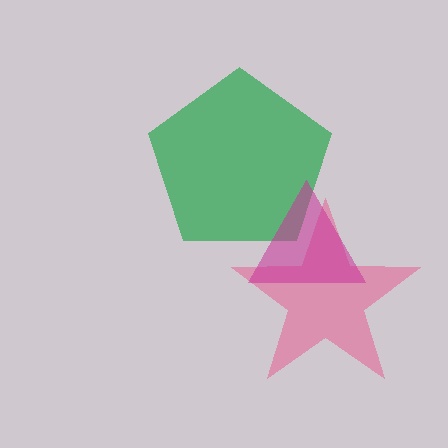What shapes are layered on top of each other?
The layered shapes are: a green pentagon, a pink star, a magenta triangle.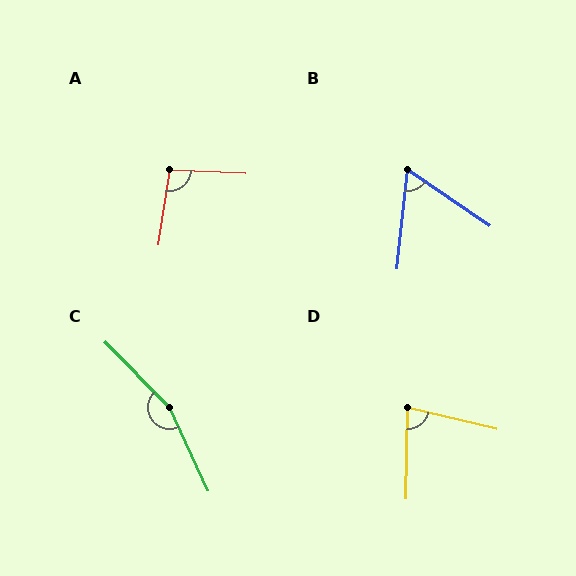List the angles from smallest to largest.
B (62°), D (77°), A (96°), C (160°).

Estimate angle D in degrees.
Approximately 77 degrees.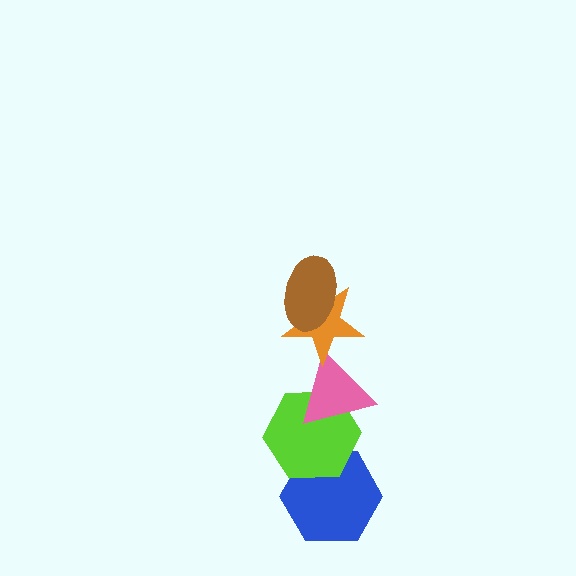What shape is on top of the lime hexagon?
The pink triangle is on top of the lime hexagon.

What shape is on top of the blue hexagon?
The lime hexagon is on top of the blue hexagon.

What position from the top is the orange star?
The orange star is 2nd from the top.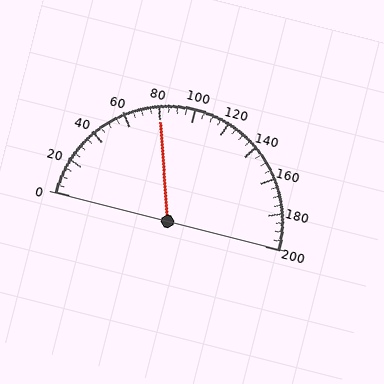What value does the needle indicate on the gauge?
The needle indicates approximately 80.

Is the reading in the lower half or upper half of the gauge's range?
The reading is in the lower half of the range (0 to 200).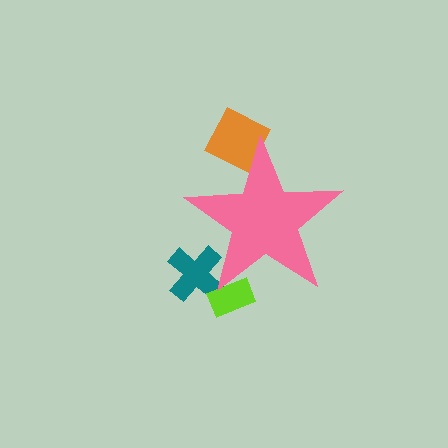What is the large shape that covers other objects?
A pink star.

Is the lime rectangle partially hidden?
Yes, the lime rectangle is partially hidden behind the pink star.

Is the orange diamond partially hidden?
Yes, the orange diamond is partially hidden behind the pink star.